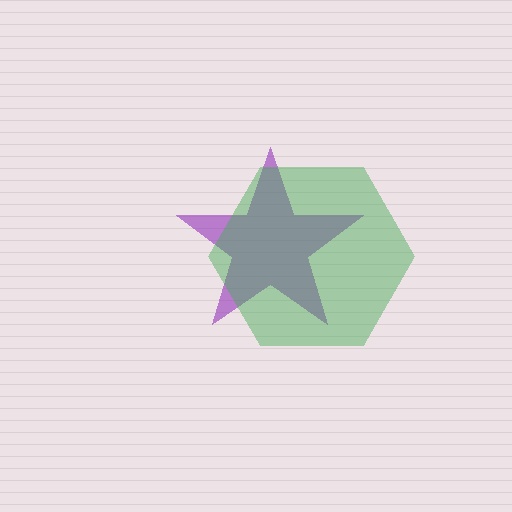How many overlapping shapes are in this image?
There are 2 overlapping shapes in the image.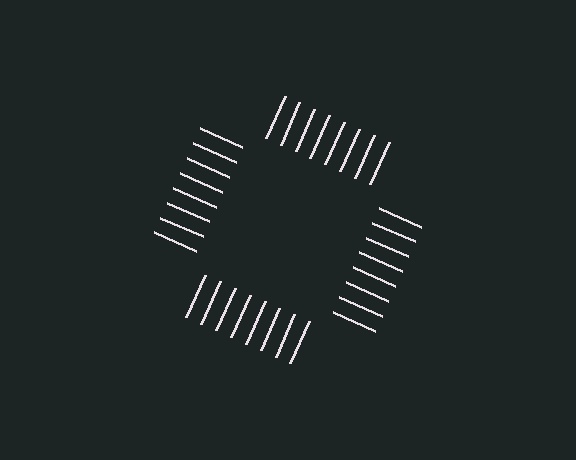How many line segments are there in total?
32 — 8 along each of the 4 edges.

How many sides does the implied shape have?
4 sides — the line-ends trace a square.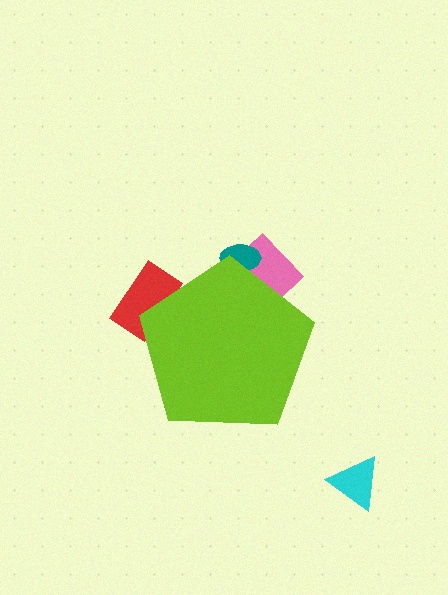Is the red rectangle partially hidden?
Yes, the red rectangle is partially hidden behind the lime pentagon.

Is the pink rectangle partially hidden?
Yes, the pink rectangle is partially hidden behind the lime pentagon.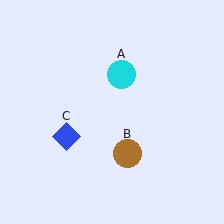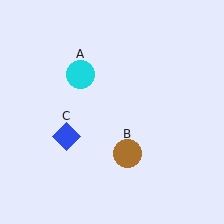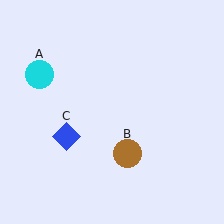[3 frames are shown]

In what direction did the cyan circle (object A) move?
The cyan circle (object A) moved left.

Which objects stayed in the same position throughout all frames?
Brown circle (object B) and blue diamond (object C) remained stationary.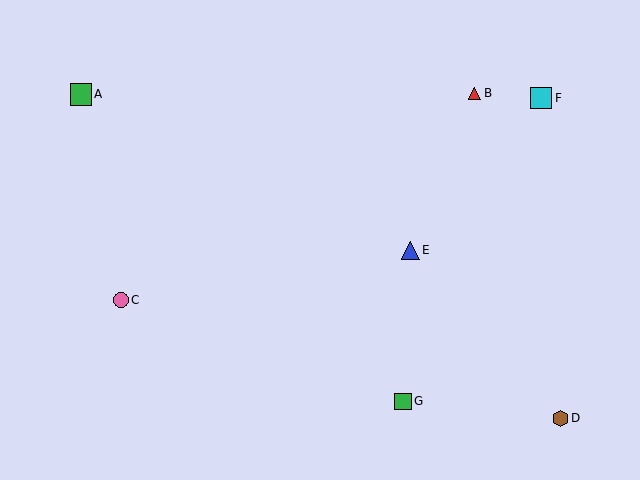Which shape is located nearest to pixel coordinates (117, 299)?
The pink circle (labeled C) at (121, 300) is nearest to that location.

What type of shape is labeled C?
Shape C is a pink circle.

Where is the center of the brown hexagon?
The center of the brown hexagon is at (560, 418).